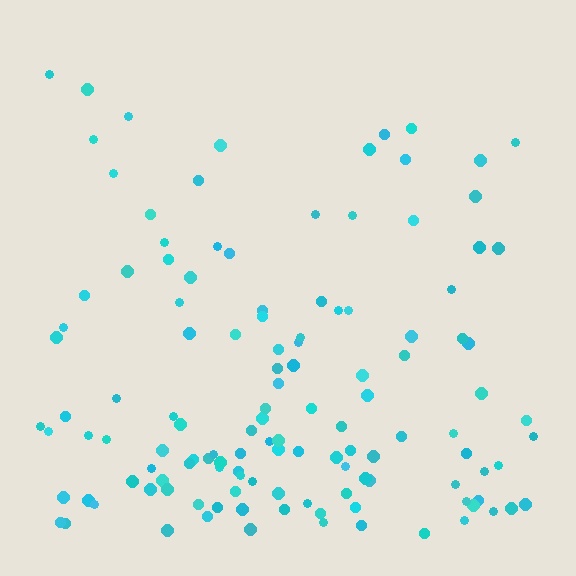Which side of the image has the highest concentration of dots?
The bottom.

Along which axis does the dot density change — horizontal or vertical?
Vertical.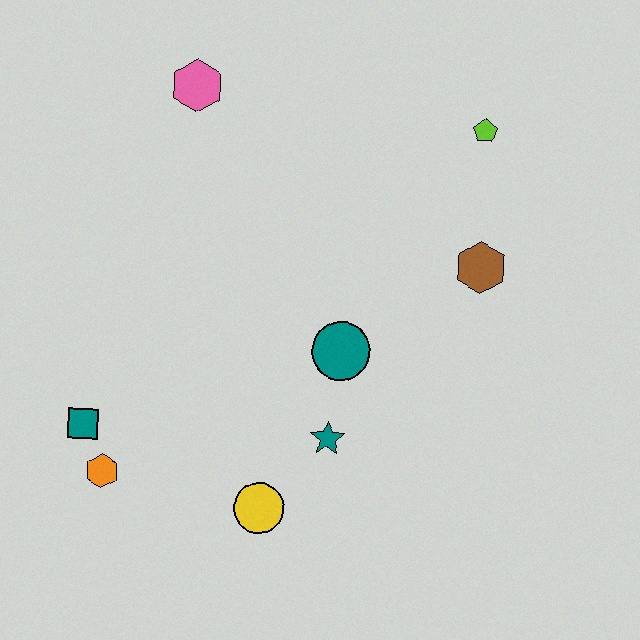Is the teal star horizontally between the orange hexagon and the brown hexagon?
Yes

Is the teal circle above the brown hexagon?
No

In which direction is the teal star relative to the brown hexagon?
The teal star is below the brown hexagon.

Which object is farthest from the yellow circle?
The lime pentagon is farthest from the yellow circle.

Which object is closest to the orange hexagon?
The teal square is closest to the orange hexagon.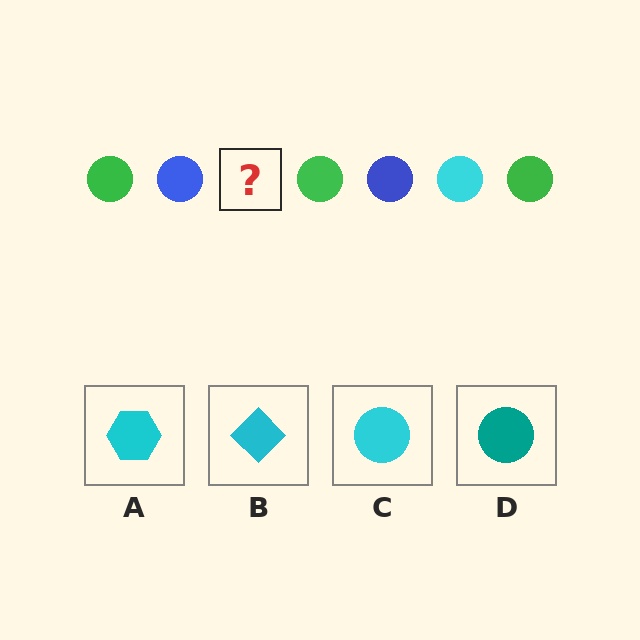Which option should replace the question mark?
Option C.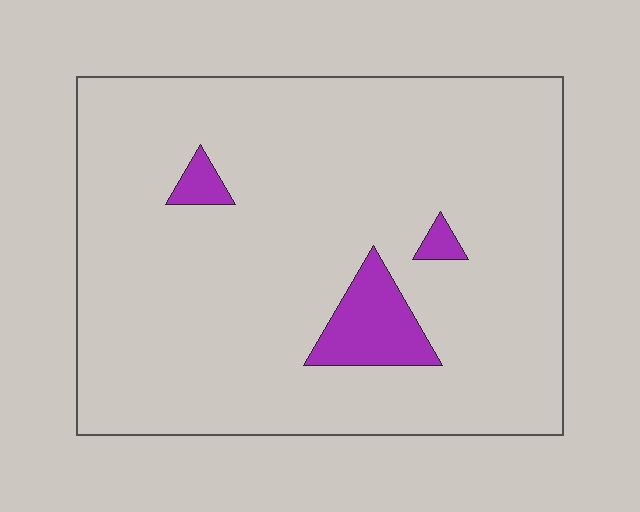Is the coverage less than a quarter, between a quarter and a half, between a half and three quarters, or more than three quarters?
Less than a quarter.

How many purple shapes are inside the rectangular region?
3.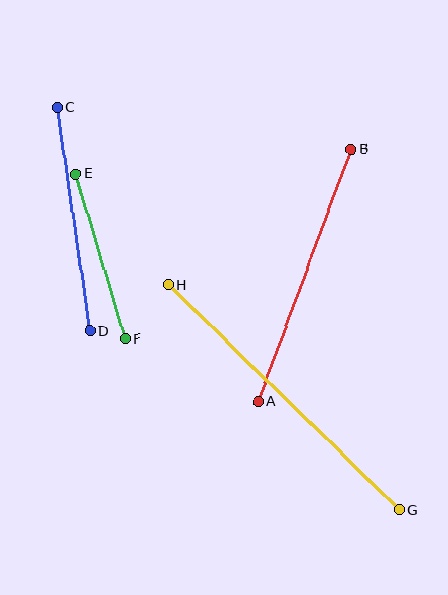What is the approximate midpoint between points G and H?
The midpoint is at approximately (284, 397) pixels.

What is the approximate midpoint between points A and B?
The midpoint is at approximately (305, 275) pixels.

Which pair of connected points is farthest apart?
Points G and H are farthest apart.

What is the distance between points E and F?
The distance is approximately 172 pixels.